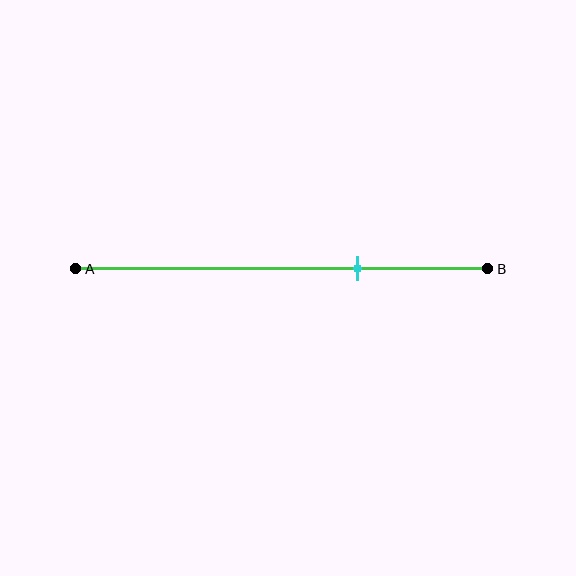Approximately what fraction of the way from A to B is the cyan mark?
The cyan mark is approximately 70% of the way from A to B.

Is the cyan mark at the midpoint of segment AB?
No, the mark is at about 70% from A, not at the 50% midpoint.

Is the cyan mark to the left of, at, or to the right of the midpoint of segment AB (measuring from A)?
The cyan mark is to the right of the midpoint of segment AB.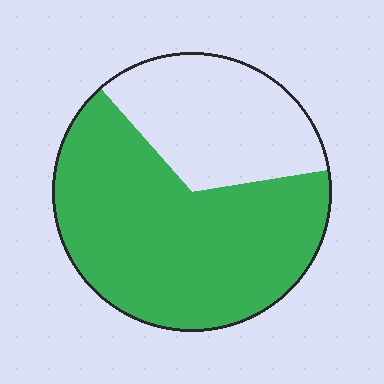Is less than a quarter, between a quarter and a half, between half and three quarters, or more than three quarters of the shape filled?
Between half and three quarters.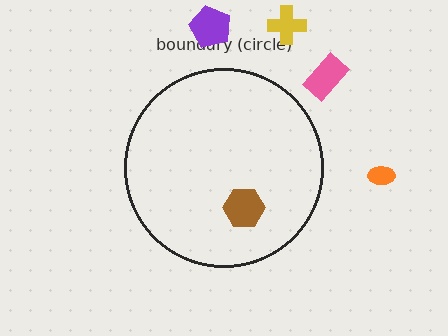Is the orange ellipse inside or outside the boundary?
Outside.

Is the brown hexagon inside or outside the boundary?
Inside.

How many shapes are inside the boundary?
1 inside, 4 outside.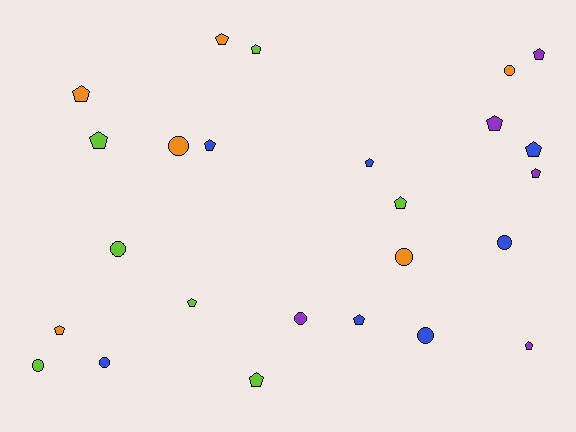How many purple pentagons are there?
There are 4 purple pentagons.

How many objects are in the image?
There are 25 objects.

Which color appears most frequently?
Blue, with 7 objects.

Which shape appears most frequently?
Pentagon, with 16 objects.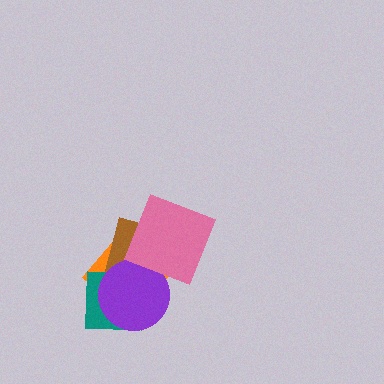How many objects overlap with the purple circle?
3 objects overlap with the purple circle.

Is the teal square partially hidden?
Yes, it is partially covered by another shape.